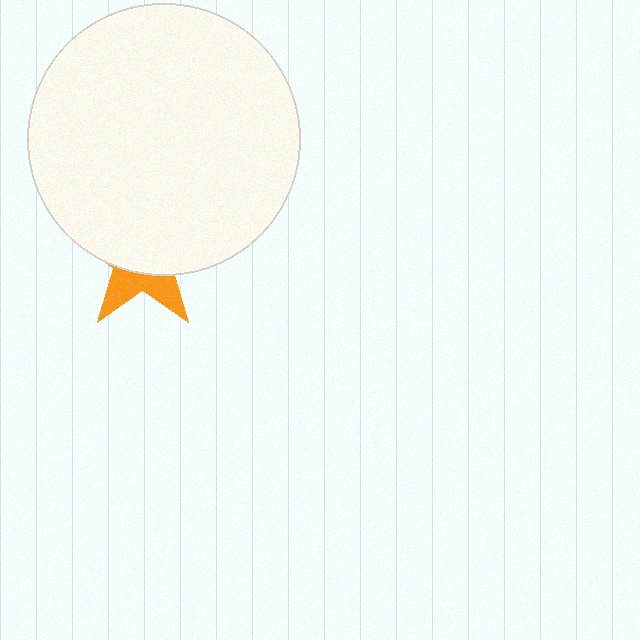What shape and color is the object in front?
The object in front is a white circle.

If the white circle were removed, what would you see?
You would see the complete orange star.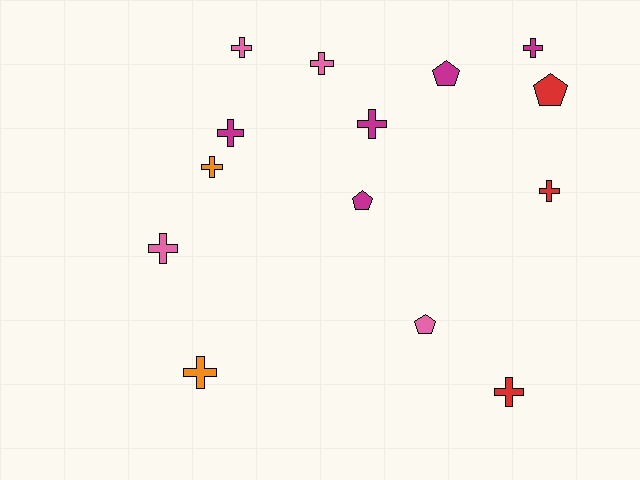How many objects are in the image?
There are 14 objects.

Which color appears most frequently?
Magenta, with 5 objects.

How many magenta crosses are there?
There are 3 magenta crosses.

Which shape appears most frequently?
Cross, with 10 objects.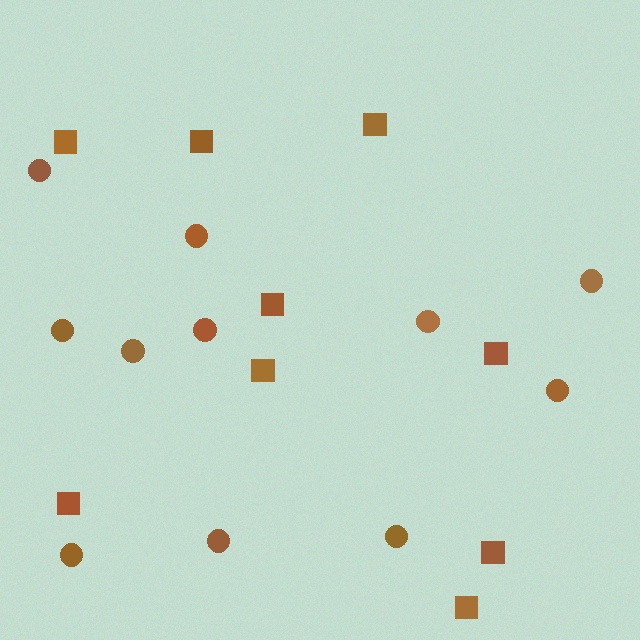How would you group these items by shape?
There are 2 groups: one group of circles (11) and one group of squares (9).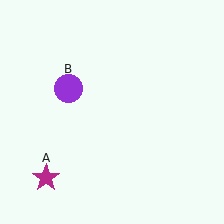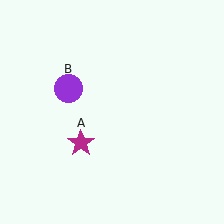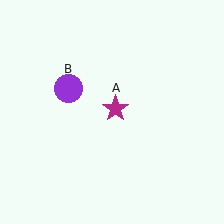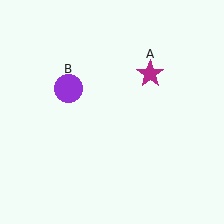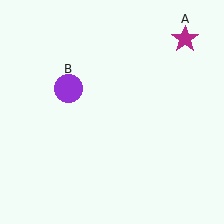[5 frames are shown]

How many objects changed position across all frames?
1 object changed position: magenta star (object A).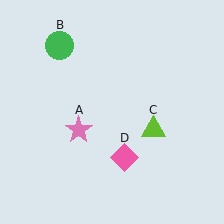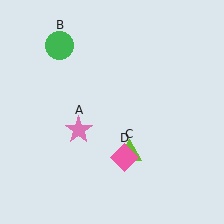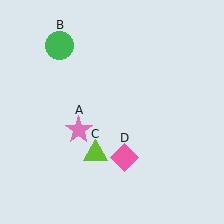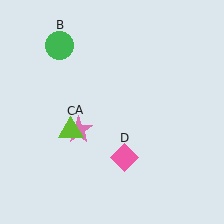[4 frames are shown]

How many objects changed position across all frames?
1 object changed position: lime triangle (object C).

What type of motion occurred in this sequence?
The lime triangle (object C) rotated clockwise around the center of the scene.